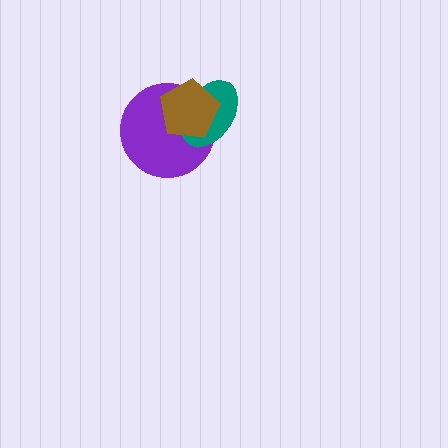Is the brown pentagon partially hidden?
No, no other shape covers it.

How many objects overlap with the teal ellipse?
2 objects overlap with the teal ellipse.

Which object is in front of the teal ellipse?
The brown pentagon is in front of the teal ellipse.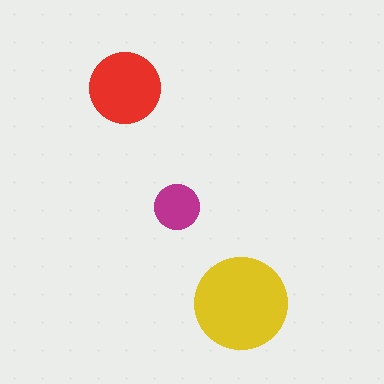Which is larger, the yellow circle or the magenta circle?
The yellow one.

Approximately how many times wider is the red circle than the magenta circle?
About 1.5 times wider.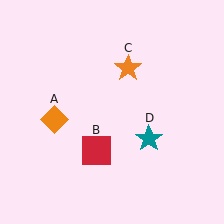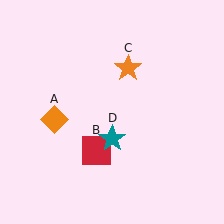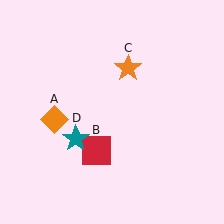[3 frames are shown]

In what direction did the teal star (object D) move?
The teal star (object D) moved left.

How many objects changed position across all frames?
1 object changed position: teal star (object D).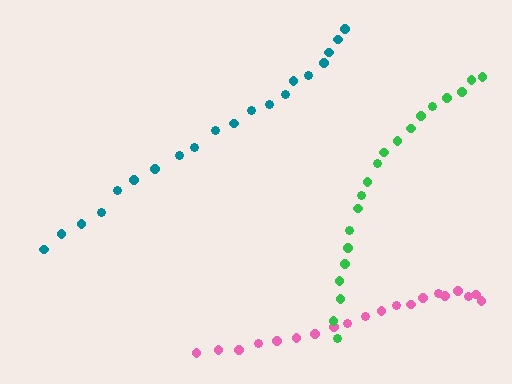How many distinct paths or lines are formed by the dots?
There are 3 distinct paths.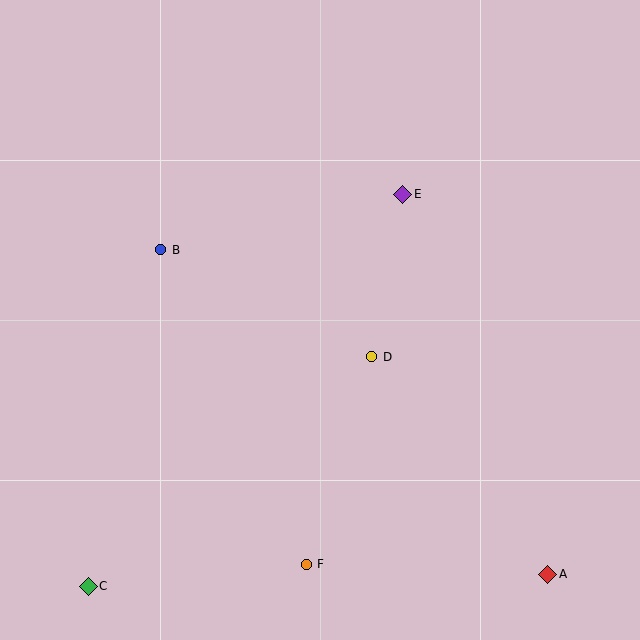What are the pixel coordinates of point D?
Point D is at (372, 357).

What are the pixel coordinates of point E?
Point E is at (403, 194).